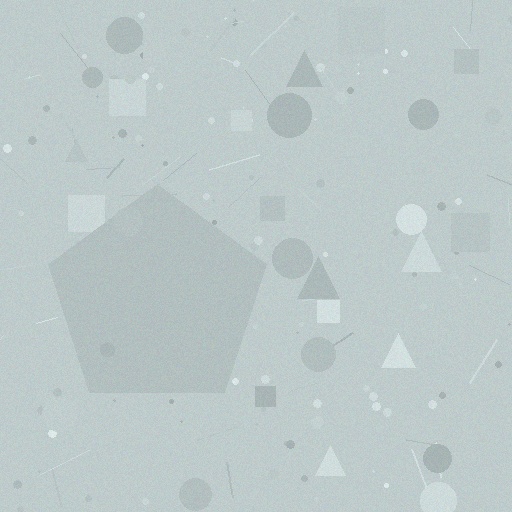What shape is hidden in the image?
A pentagon is hidden in the image.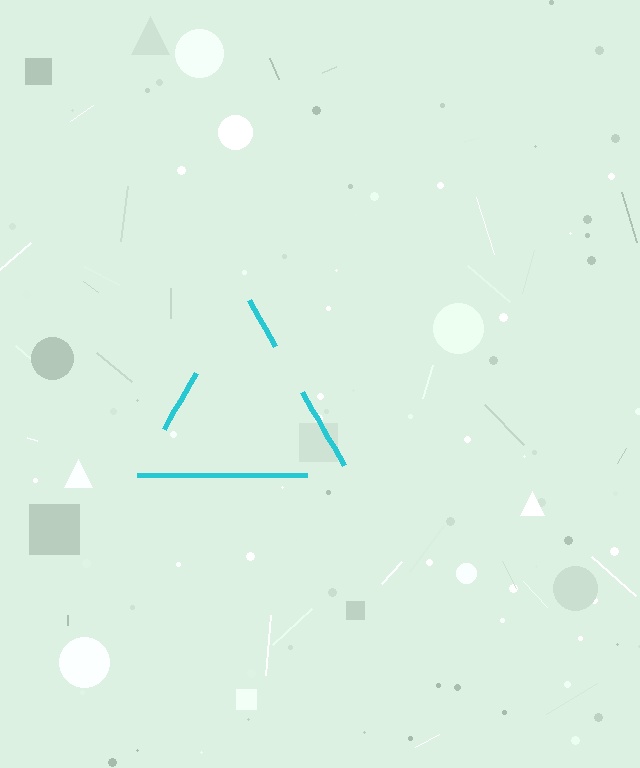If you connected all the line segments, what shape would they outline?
They would outline a triangle.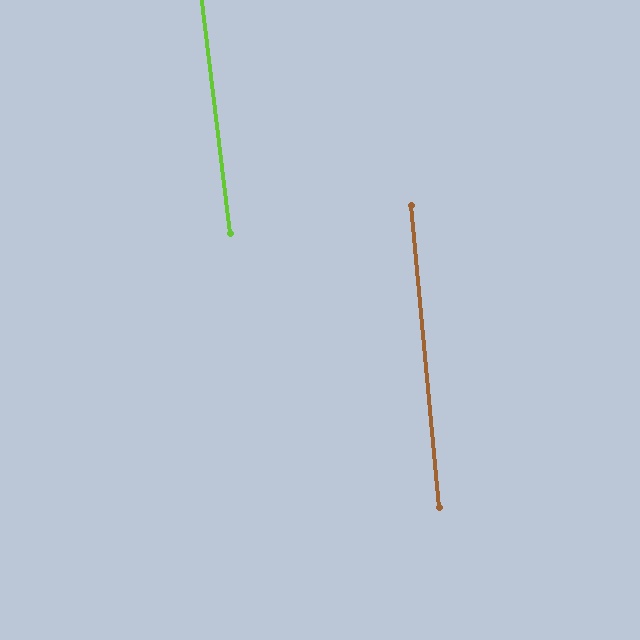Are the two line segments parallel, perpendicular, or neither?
Parallel — their directions differ by only 1.6°.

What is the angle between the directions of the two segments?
Approximately 2 degrees.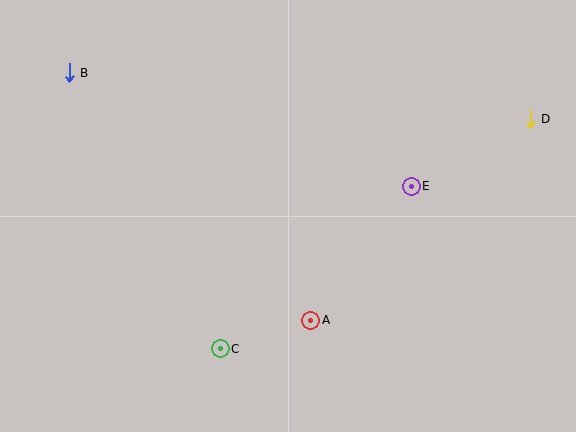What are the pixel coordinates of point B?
Point B is at (69, 73).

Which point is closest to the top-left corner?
Point B is closest to the top-left corner.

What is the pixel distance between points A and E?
The distance between A and E is 167 pixels.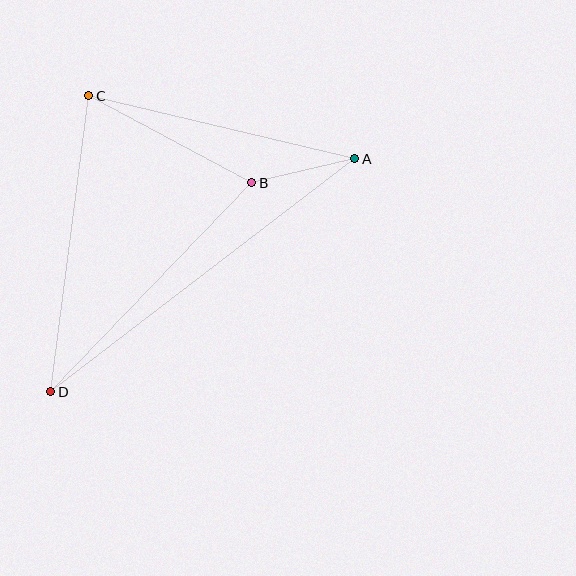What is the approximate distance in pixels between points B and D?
The distance between B and D is approximately 290 pixels.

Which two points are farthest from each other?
Points A and D are farthest from each other.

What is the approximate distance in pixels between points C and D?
The distance between C and D is approximately 298 pixels.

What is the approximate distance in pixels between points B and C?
The distance between B and C is approximately 185 pixels.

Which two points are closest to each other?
Points A and B are closest to each other.